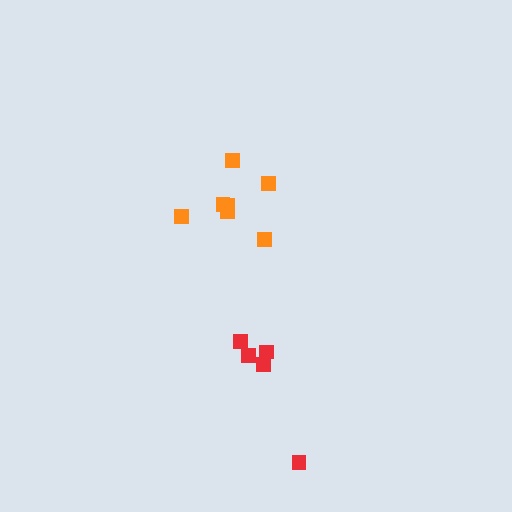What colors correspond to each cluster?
The clusters are colored: orange, red.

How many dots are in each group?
Group 1: 7 dots, Group 2: 5 dots (12 total).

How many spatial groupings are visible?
There are 2 spatial groupings.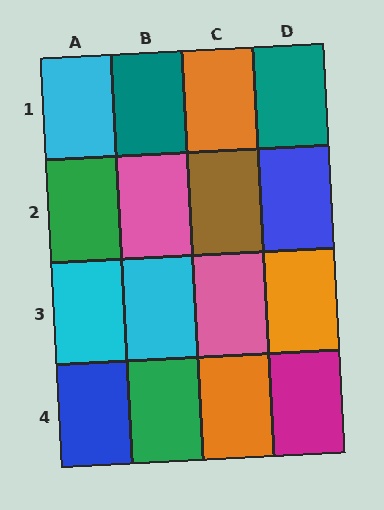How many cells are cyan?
3 cells are cyan.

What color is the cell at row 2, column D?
Blue.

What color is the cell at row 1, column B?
Teal.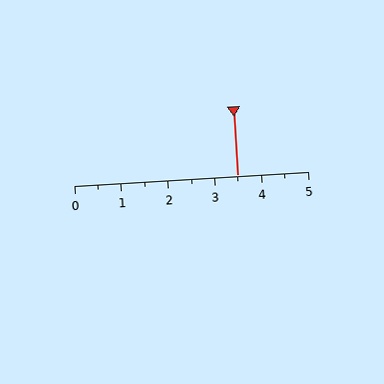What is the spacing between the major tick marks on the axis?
The major ticks are spaced 1 apart.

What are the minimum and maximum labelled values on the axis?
The axis runs from 0 to 5.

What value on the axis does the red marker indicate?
The marker indicates approximately 3.5.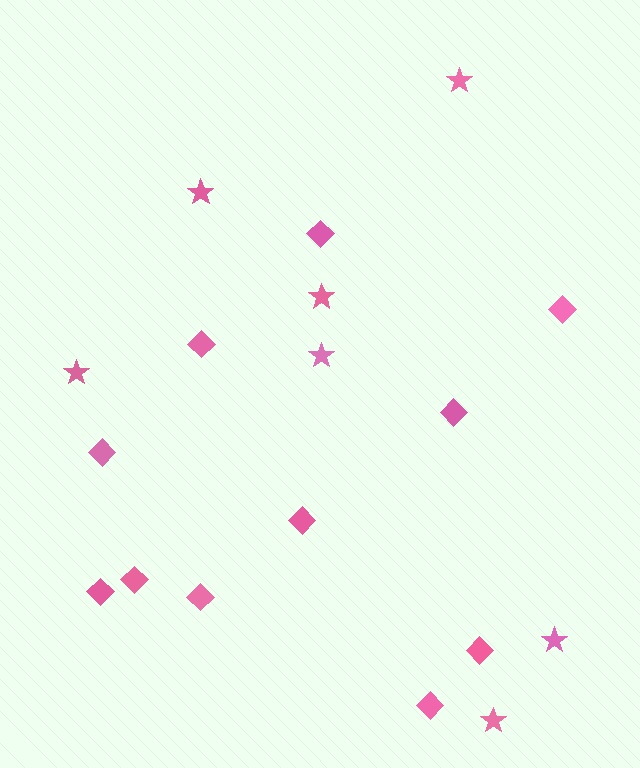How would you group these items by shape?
There are 2 groups: one group of diamonds (11) and one group of stars (7).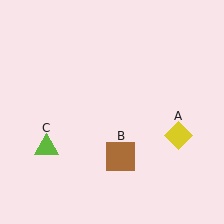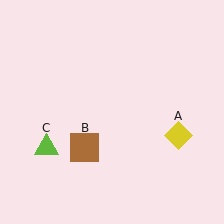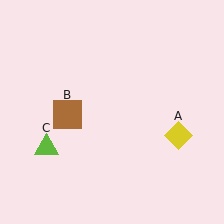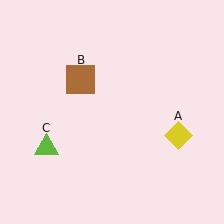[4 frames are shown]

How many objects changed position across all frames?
1 object changed position: brown square (object B).